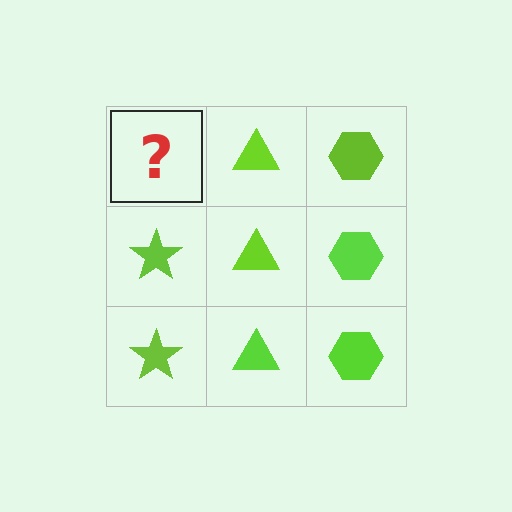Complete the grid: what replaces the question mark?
The question mark should be replaced with a lime star.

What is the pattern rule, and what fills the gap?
The rule is that each column has a consistent shape. The gap should be filled with a lime star.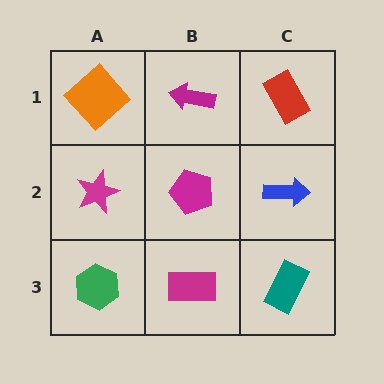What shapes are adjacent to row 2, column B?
A magenta arrow (row 1, column B), a magenta rectangle (row 3, column B), a magenta star (row 2, column A), a blue arrow (row 2, column C).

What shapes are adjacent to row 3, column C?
A blue arrow (row 2, column C), a magenta rectangle (row 3, column B).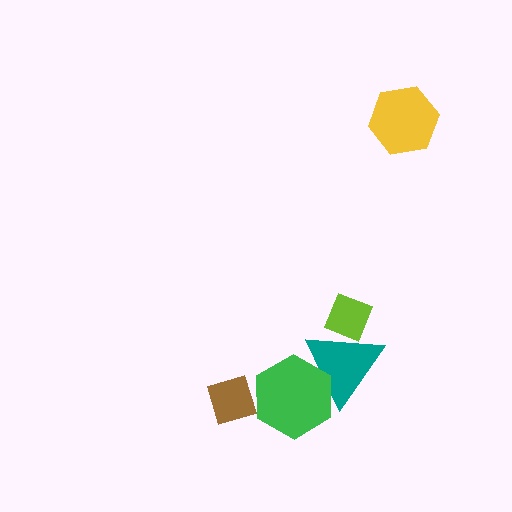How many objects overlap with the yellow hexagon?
0 objects overlap with the yellow hexagon.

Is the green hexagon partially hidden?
No, no other shape covers it.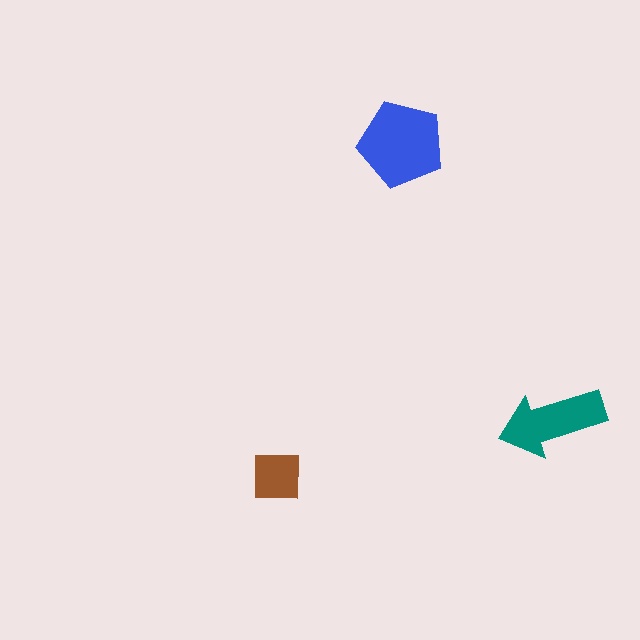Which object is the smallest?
The brown square.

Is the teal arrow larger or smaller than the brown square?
Larger.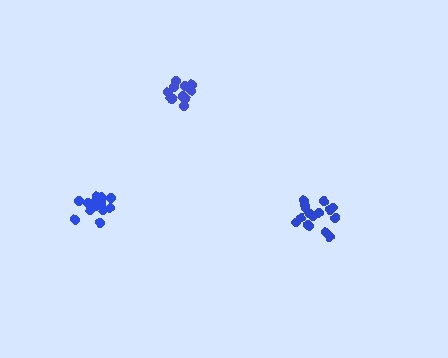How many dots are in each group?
Group 1: 15 dots, Group 2: 13 dots, Group 3: 16 dots (44 total).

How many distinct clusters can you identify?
There are 3 distinct clusters.